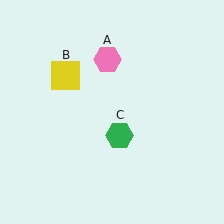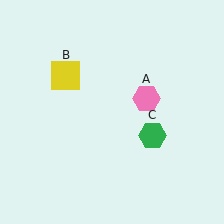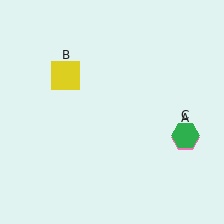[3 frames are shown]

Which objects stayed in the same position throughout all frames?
Yellow square (object B) remained stationary.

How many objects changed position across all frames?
2 objects changed position: pink hexagon (object A), green hexagon (object C).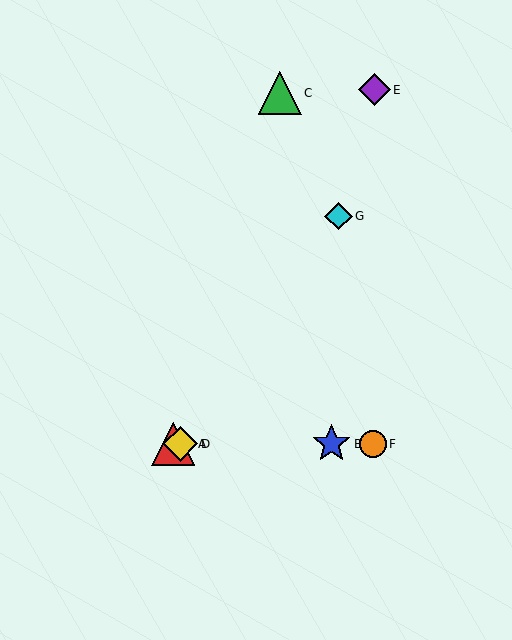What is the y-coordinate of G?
Object G is at y≈216.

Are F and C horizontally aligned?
No, F is at y≈444 and C is at y≈93.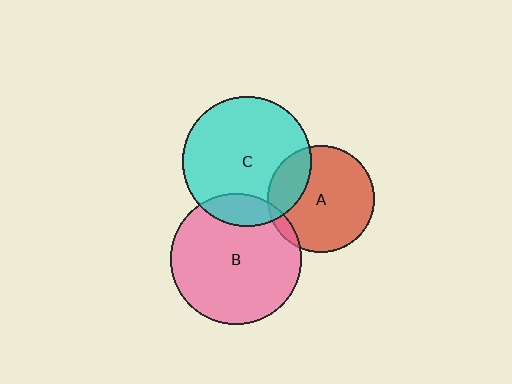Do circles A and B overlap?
Yes.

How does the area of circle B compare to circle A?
Approximately 1.5 times.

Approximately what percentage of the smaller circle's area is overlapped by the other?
Approximately 5%.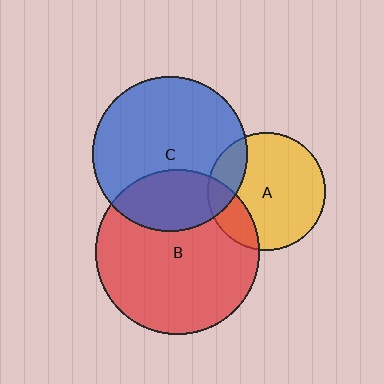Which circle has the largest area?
Circle B (red).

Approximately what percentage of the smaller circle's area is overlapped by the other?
Approximately 20%.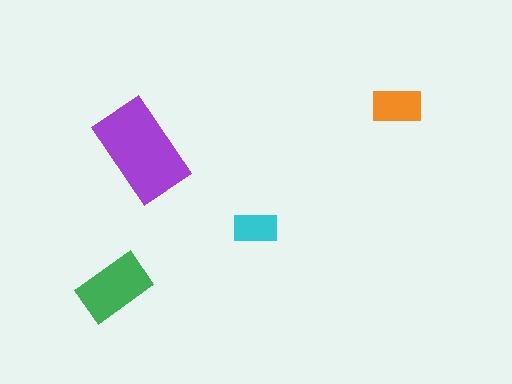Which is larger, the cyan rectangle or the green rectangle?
The green one.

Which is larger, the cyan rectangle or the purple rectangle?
The purple one.